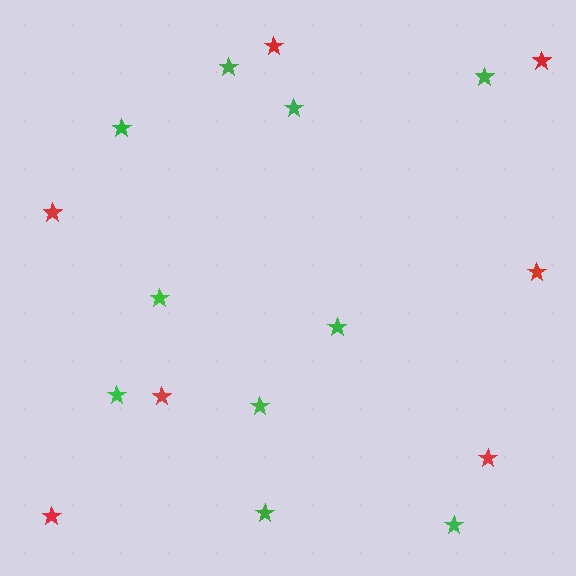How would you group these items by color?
There are 2 groups: one group of green stars (10) and one group of red stars (7).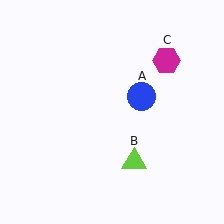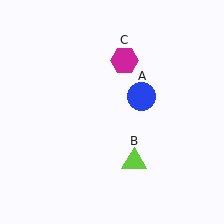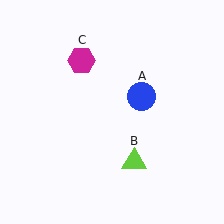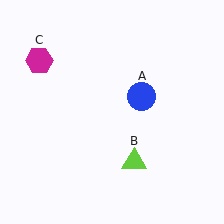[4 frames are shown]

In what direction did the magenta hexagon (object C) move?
The magenta hexagon (object C) moved left.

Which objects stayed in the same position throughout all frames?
Blue circle (object A) and lime triangle (object B) remained stationary.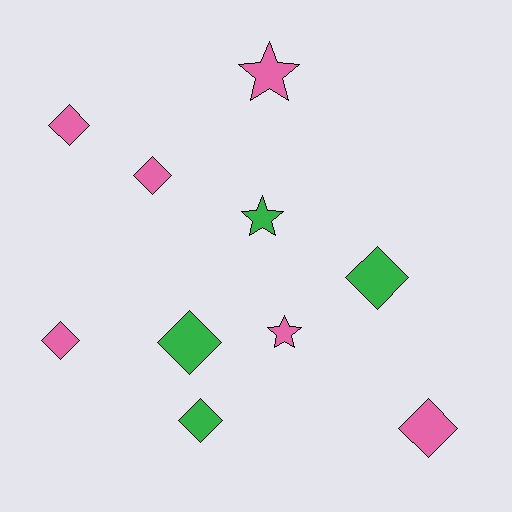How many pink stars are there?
There are 2 pink stars.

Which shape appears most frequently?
Diamond, with 7 objects.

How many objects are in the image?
There are 10 objects.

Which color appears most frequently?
Pink, with 6 objects.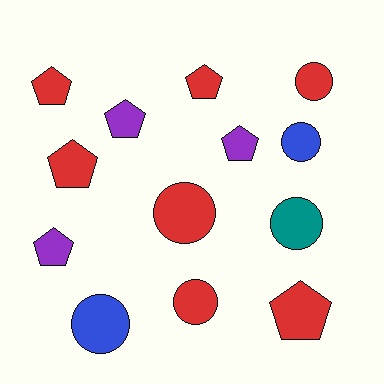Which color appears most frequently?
Red, with 7 objects.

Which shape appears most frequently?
Pentagon, with 7 objects.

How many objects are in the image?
There are 13 objects.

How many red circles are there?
There are 3 red circles.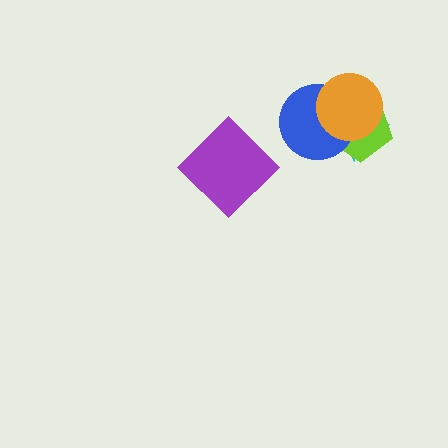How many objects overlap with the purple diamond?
0 objects overlap with the purple diamond.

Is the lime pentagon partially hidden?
Yes, it is partially covered by another shape.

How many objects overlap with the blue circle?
3 objects overlap with the blue circle.